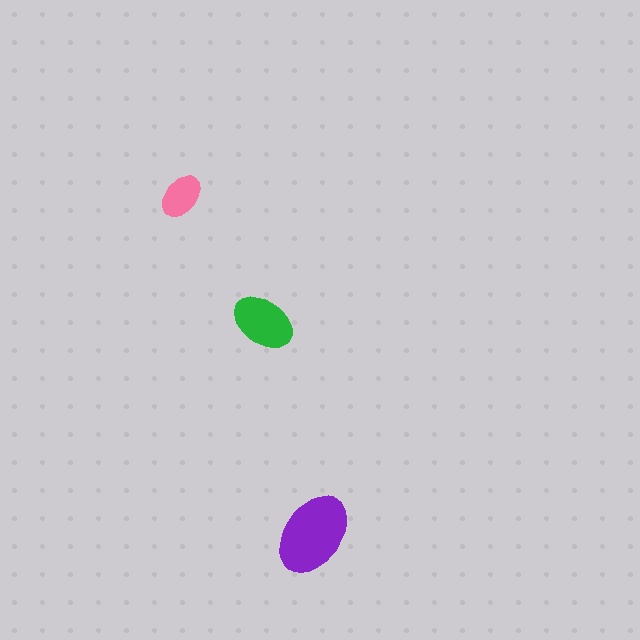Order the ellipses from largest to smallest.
the purple one, the green one, the pink one.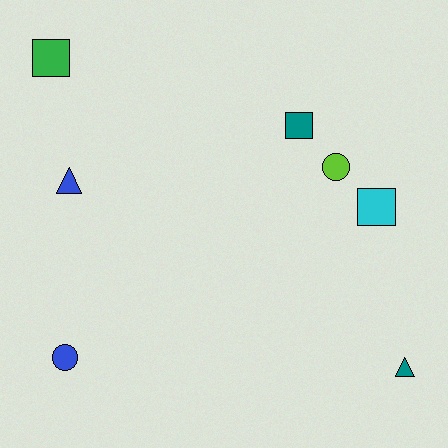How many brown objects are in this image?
There are no brown objects.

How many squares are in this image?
There are 3 squares.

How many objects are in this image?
There are 7 objects.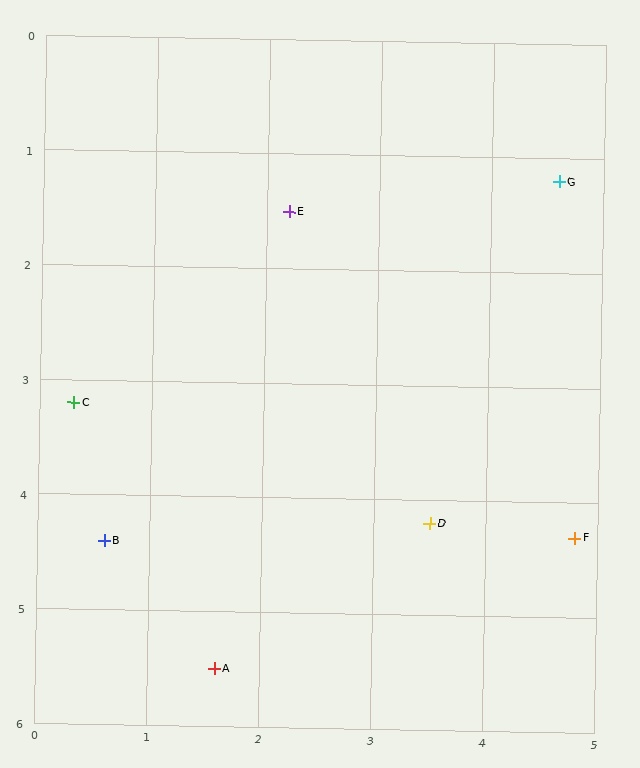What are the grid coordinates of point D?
Point D is at approximately (3.5, 4.2).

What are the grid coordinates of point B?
Point B is at approximately (0.6, 4.4).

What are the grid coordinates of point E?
Point E is at approximately (2.2, 1.5).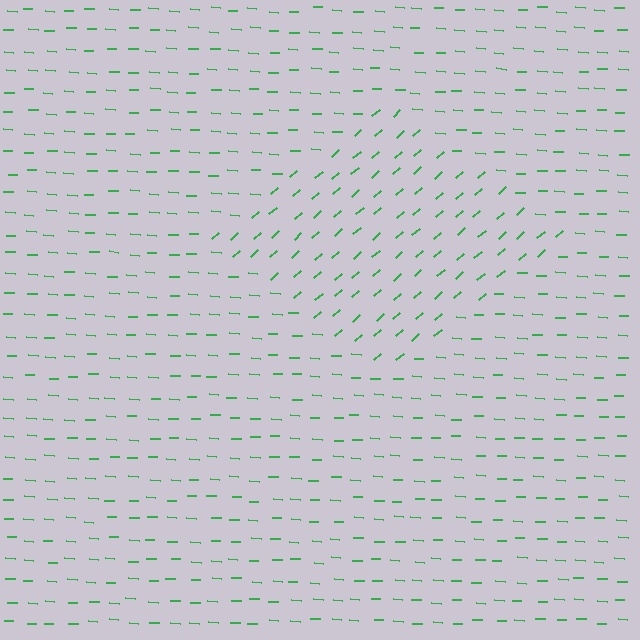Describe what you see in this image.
The image is filled with small green line segments. A diamond region in the image has lines oriented differently from the surrounding lines, creating a visible texture boundary.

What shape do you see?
I see a diamond.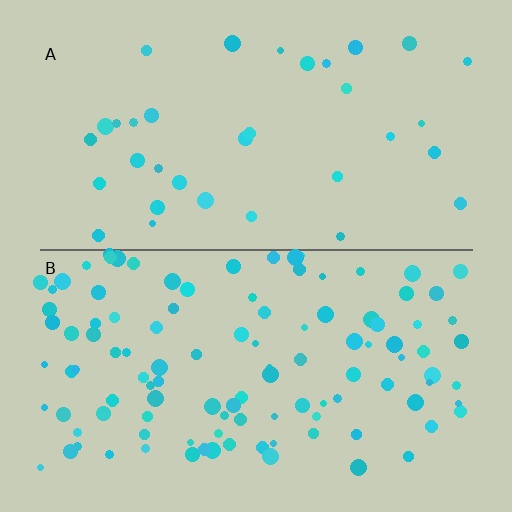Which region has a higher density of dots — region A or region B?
B (the bottom).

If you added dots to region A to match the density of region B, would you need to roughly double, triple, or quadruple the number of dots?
Approximately triple.